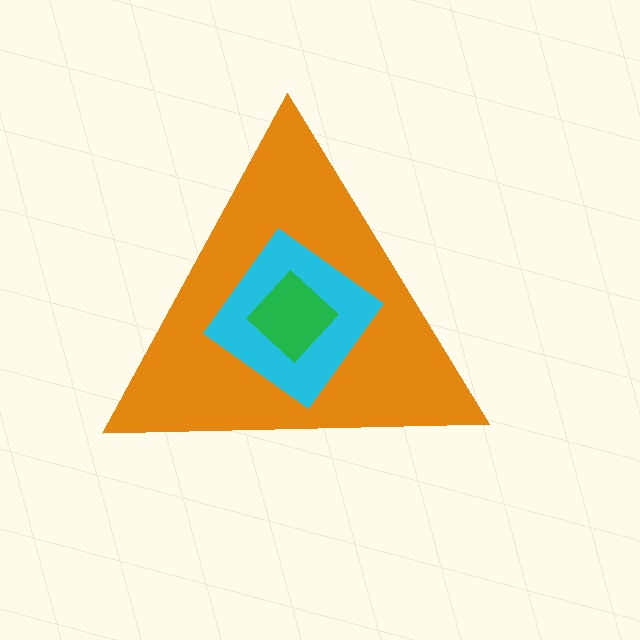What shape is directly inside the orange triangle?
The cyan diamond.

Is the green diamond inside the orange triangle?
Yes.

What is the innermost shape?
The green diamond.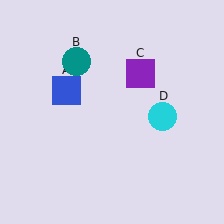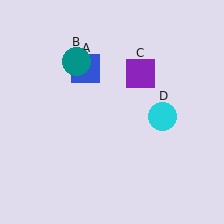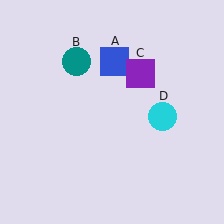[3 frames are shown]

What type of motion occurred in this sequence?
The blue square (object A) rotated clockwise around the center of the scene.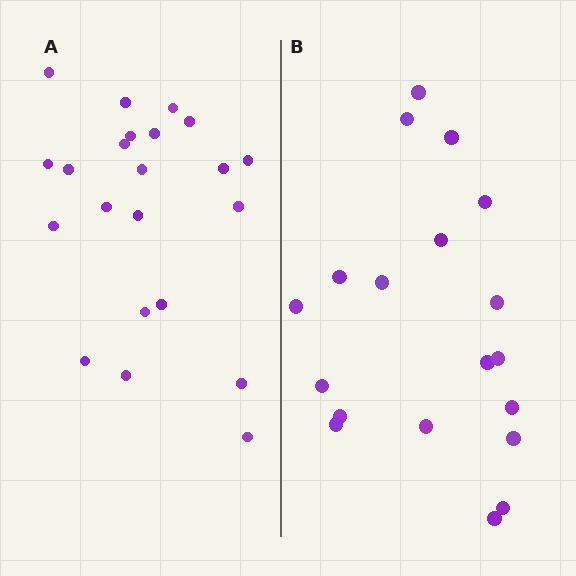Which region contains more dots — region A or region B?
Region A (the left region) has more dots.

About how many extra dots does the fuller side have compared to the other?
Region A has just a few more — roughly 2 or 3 more dots than region B.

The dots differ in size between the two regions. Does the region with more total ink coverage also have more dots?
No. Region B has more total ink coverage because its dots are larger, but region A actually contains more individual dots. Total area can be misleading — the number of items is what matters here.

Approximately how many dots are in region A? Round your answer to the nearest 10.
About 20 dots. (The exact count is 22, which rounds to 20.)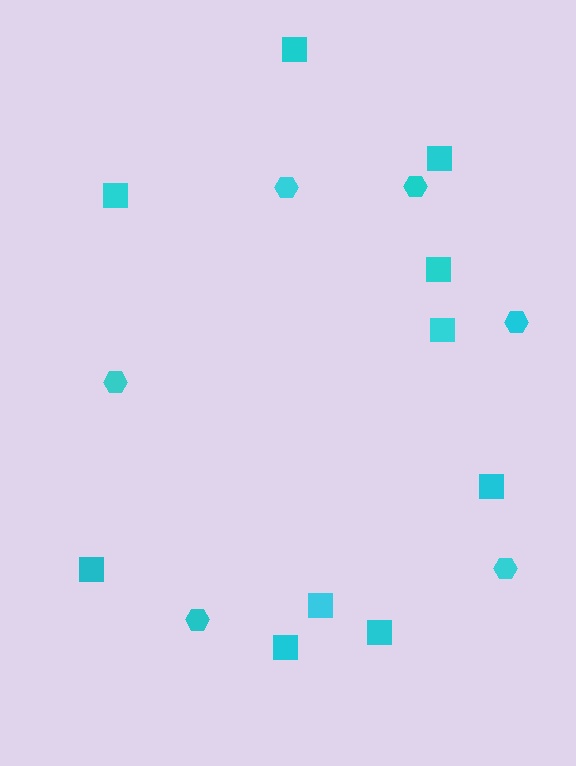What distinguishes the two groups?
There are 2 groups: one group of hexagons (6) and one group of squares (10).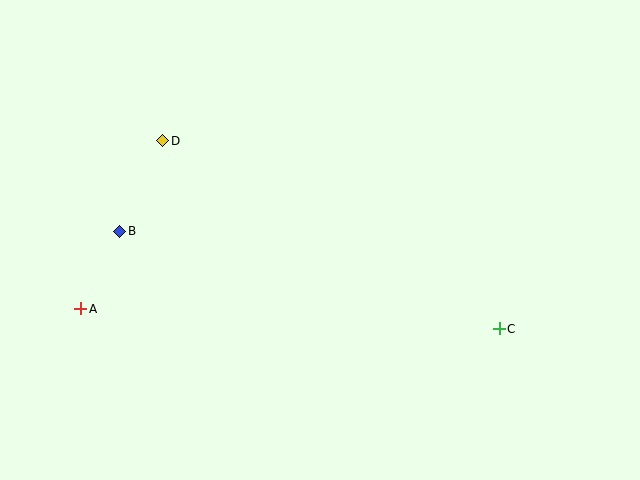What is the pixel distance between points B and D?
The distance between B and D is 100 pixels.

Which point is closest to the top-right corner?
Point C is closest to the top-right corner.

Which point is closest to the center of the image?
Point D at (163, 141) is closest to the center.